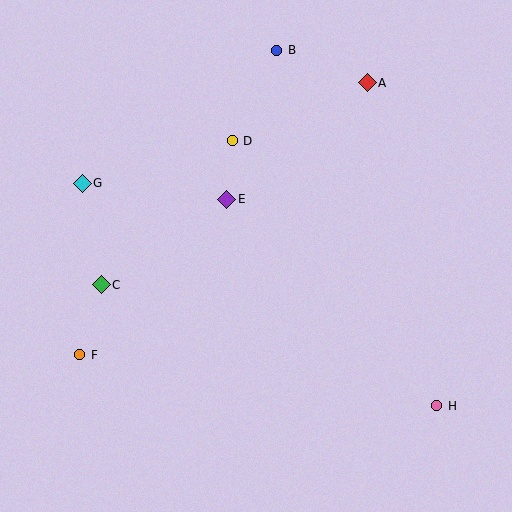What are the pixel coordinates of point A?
Point A is at (367, 83).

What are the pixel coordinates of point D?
Point D is at (232, 141).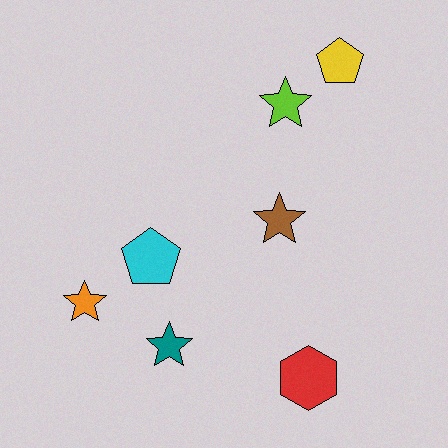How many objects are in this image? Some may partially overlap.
There are 7 objects.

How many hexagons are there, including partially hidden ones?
There is 1 hexagon.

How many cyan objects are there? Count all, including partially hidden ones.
There is 1 cyan object.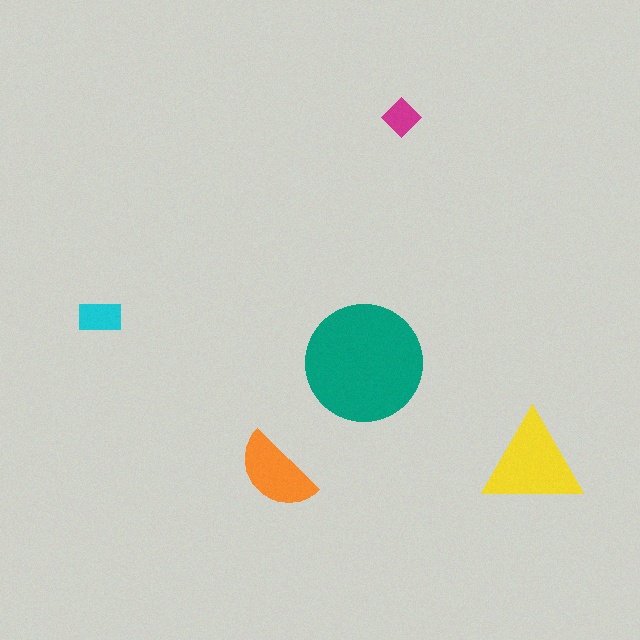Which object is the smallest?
The magenta diamond.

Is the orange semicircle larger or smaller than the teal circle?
Smaller.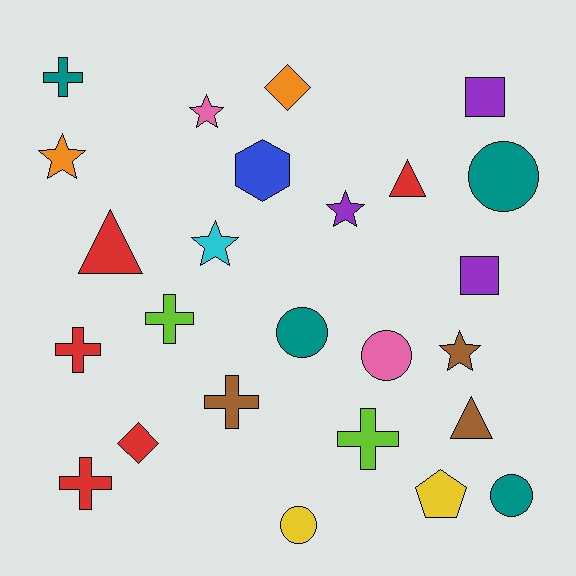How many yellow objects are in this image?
There are 2 yellow objects.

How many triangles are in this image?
There are 3 triangles.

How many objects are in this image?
There are 25 objects.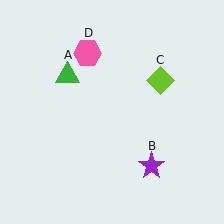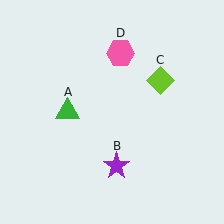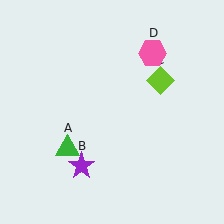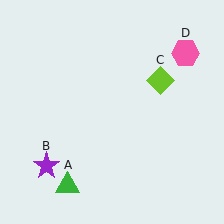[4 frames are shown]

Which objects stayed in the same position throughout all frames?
Lime diamond (object C) remained stationary.